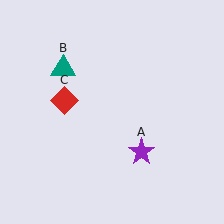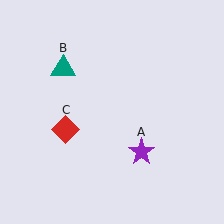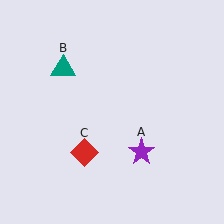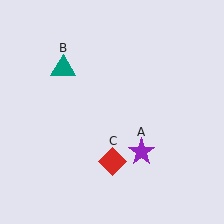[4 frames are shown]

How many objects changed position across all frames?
1 object changed position: red diamond (object C).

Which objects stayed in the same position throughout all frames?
Purple star (object A) and teal triangle (object B) remained stationary.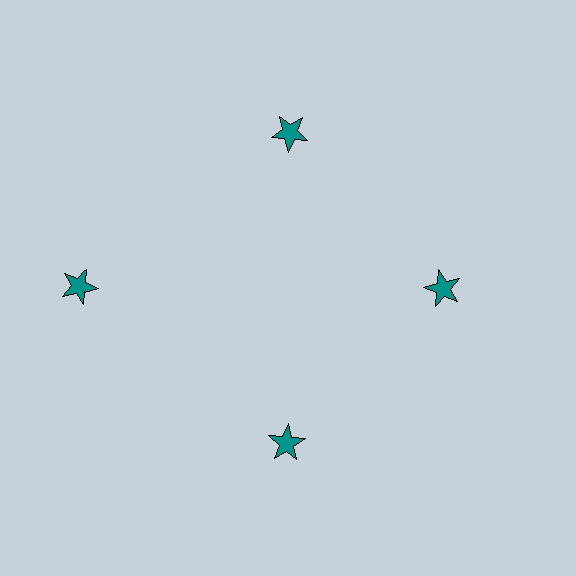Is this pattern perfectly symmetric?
No. The 4 teal stars are arranged in a ring, but one element near the 9 o'clock position is pushed outward from the center, breaking the 4-fold rotational symmetry.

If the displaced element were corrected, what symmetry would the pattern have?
It would have 4-fold rotational symmetry — the pattern would map onto itself every 90 degrees.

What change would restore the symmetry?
The symmetry would be restored by moving it inward, back onto the ring so that all 4 stars sit at equal angles and equal distance from the center.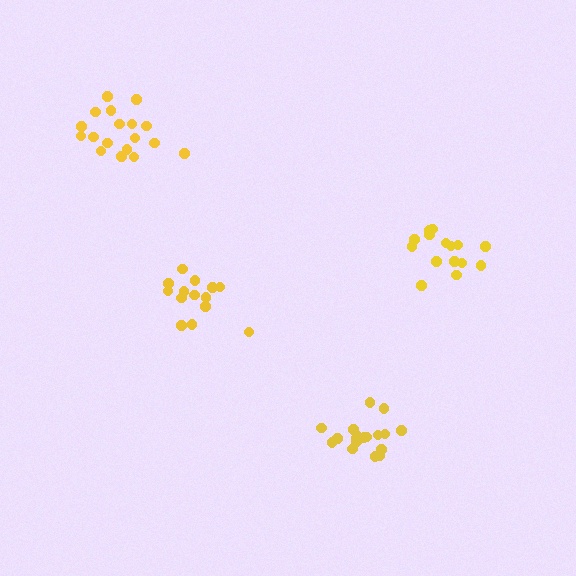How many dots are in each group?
Group 1: 14 dots, Group 2: 19 dots, Group 3: 15 dots, Group 4: 18 dots (66 total).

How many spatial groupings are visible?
There are 4 spatial groupings.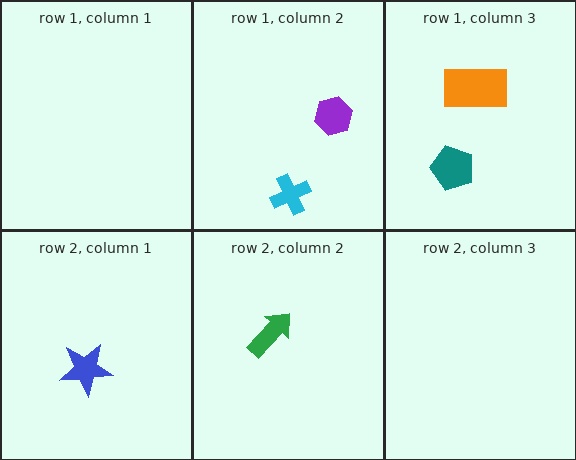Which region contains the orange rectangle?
The row 1, column 3 region.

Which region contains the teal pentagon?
The row 1, column 3 region.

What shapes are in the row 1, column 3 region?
The orange rectangle, the teal pentagon.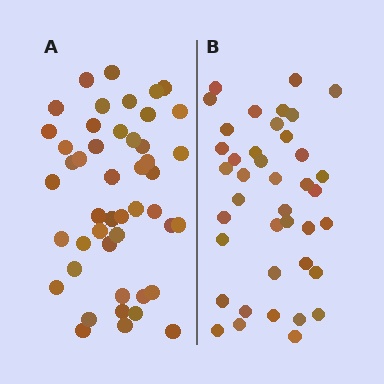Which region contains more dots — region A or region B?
Region A (the left region) has more dots.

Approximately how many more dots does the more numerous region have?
Region A has roughly 8 or so more dots than region B.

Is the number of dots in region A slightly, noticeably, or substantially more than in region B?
Region A has only slightly more — the two regions are fairly close. The ratio is roughly 1.2 to 1.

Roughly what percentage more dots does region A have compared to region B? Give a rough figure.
About 20% more.